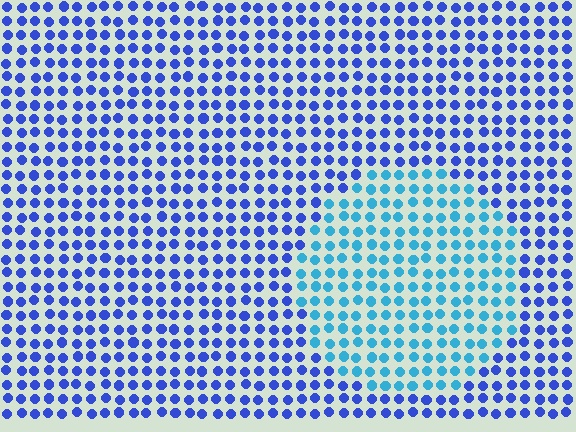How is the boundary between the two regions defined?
The boundary is defined purely by a slight shift in hue (about 37 degrees). Spacing, size, and orientation are identical on both sides.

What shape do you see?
I see a circle.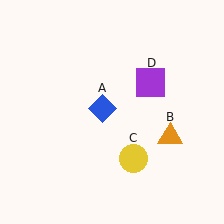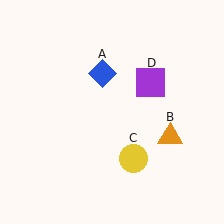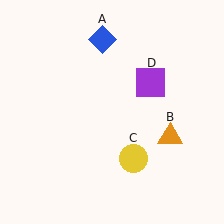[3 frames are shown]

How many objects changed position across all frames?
1 object changed position: blue diamond (object A).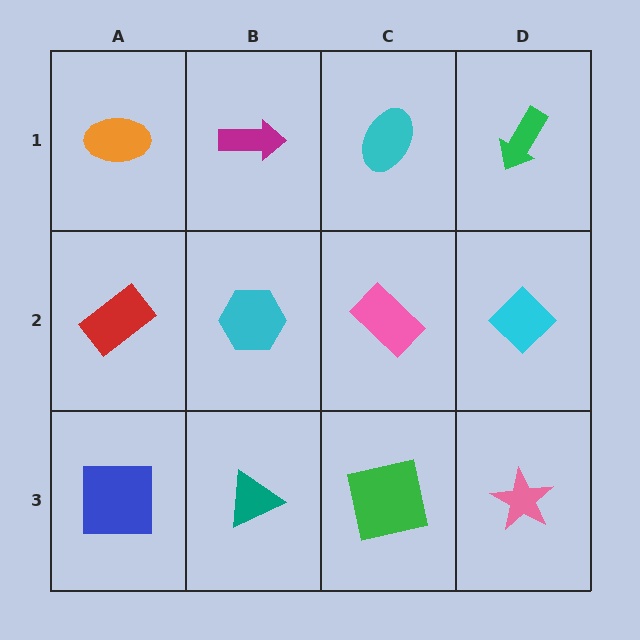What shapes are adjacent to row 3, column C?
A pink rectangle (row 2, column C), a teal triangle (row 3, column B), a pink star (row 3, column D).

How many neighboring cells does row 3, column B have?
3.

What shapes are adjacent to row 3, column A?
A red rectangle (row 2, column A), a teal triangle (row 3, column B).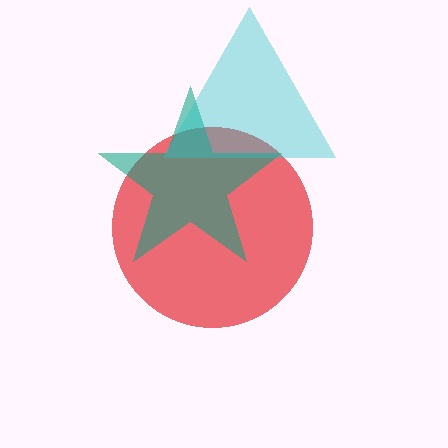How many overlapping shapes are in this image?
There are 3 overlapping shapes in the image.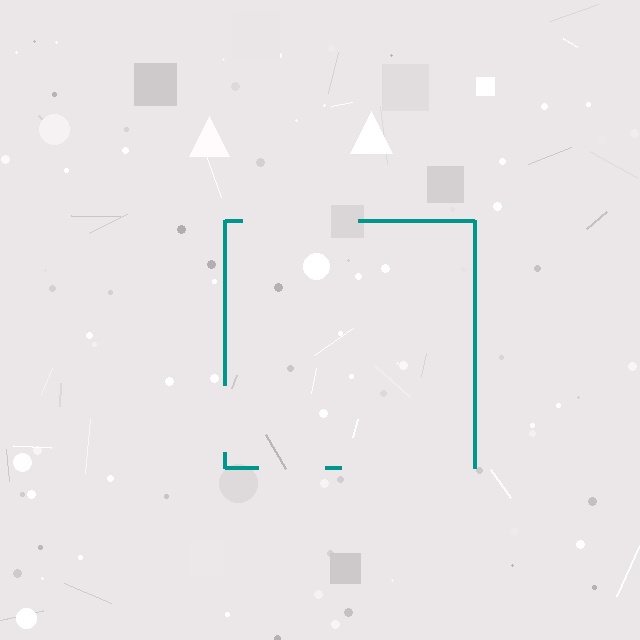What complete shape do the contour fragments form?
The contour fragments form a square.